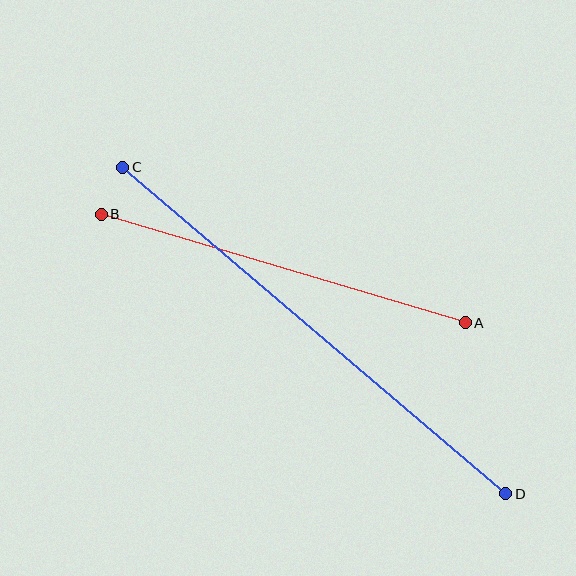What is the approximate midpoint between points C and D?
The midpoint is at approximately (314, 331) pixels.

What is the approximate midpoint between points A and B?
The midpoint is at approximately (283, 269) pixels.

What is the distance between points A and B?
The distance is approximately 380 pixels.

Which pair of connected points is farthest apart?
Points C and D are farthest apart.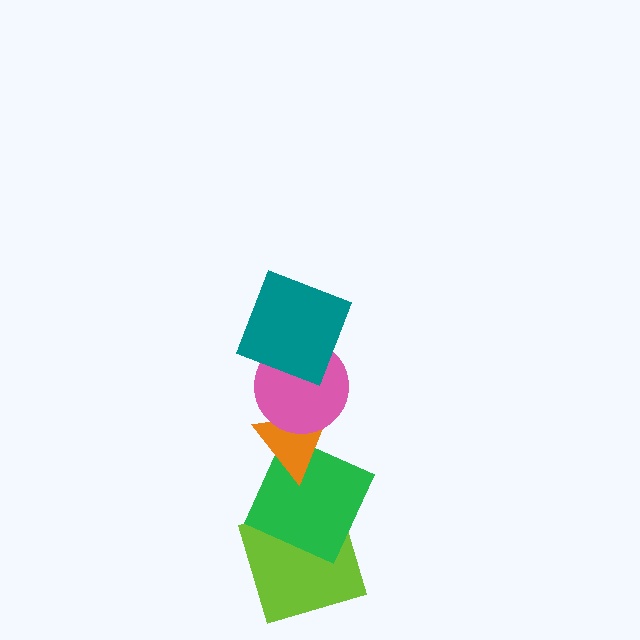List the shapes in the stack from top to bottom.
From top to bottom: the teal square, the pink circle, the orange triangle, the green square, the lime square.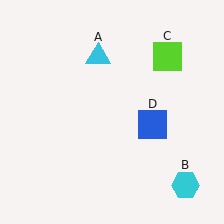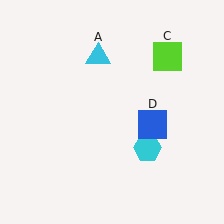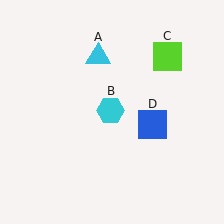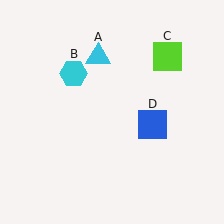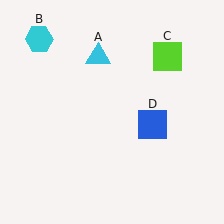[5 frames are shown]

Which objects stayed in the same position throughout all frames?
Cyan triangle (object A) and lime square (object C) and blue square (object D) remained stationary.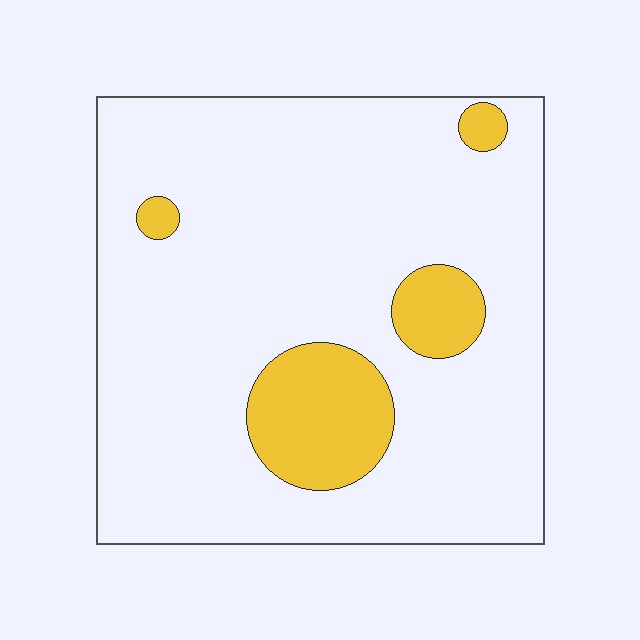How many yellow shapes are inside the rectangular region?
4.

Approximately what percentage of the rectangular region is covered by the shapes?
Approximately 15%.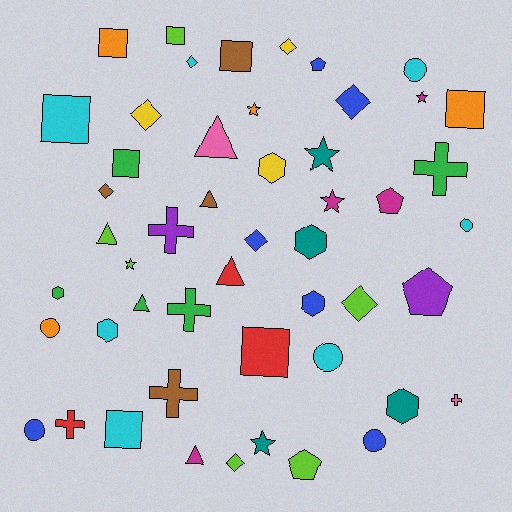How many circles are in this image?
There are 6 circles.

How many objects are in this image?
There are 50 objects.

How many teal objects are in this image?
There are 4 teal objects.